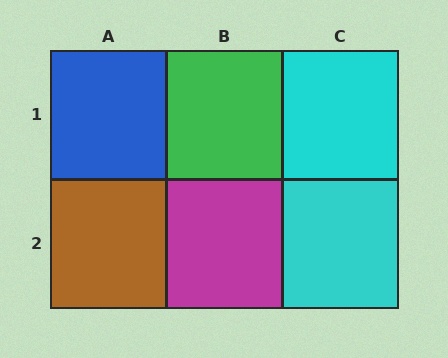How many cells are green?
1 cell is green.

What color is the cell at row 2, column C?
Cyan.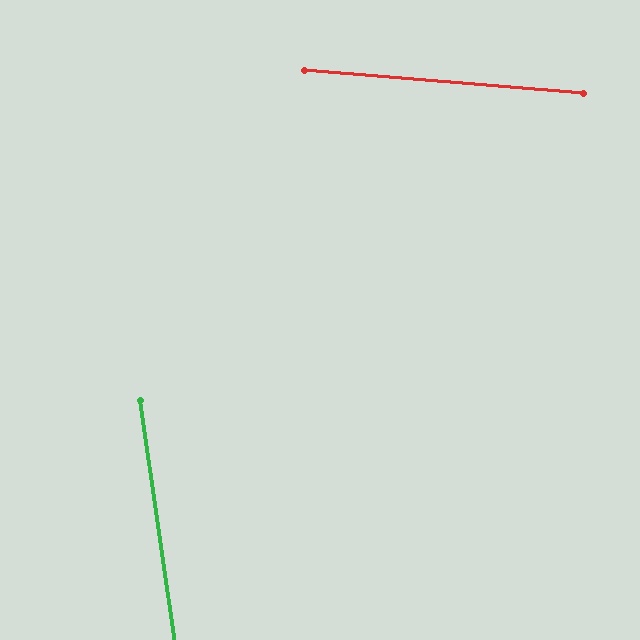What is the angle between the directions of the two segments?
Approximately 77 degrees.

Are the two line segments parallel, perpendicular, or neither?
Neither parallel nor perpendicular — they differ by about 77°.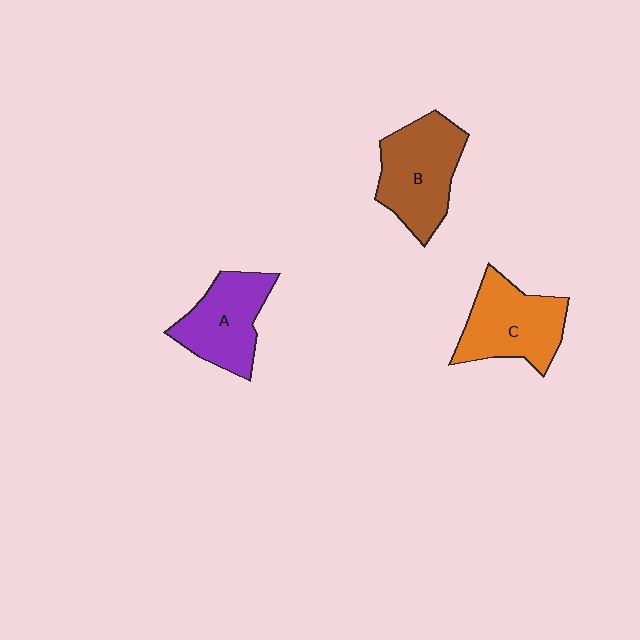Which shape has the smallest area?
Shape A (purple).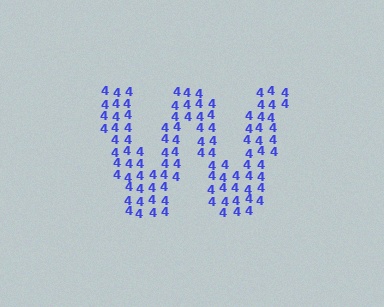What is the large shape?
The large shape is the letter W.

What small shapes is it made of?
It is made of small digit 4's.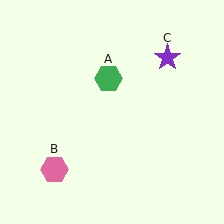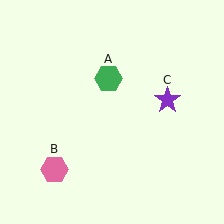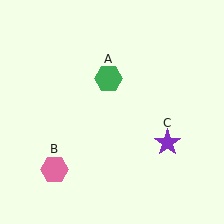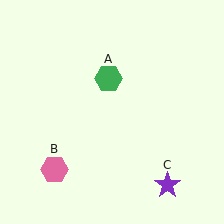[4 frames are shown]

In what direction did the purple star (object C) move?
The purple star (object C) moved down.